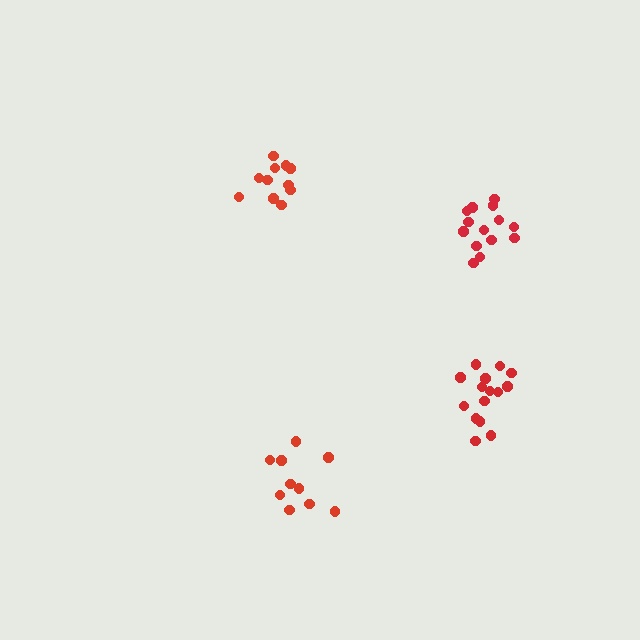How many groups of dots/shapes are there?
There are 4 groups.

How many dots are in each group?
Group 1: 10 dots, Group 2: 15 dots, Group 3: 14 dots, Group 4: 11 dots (50 total).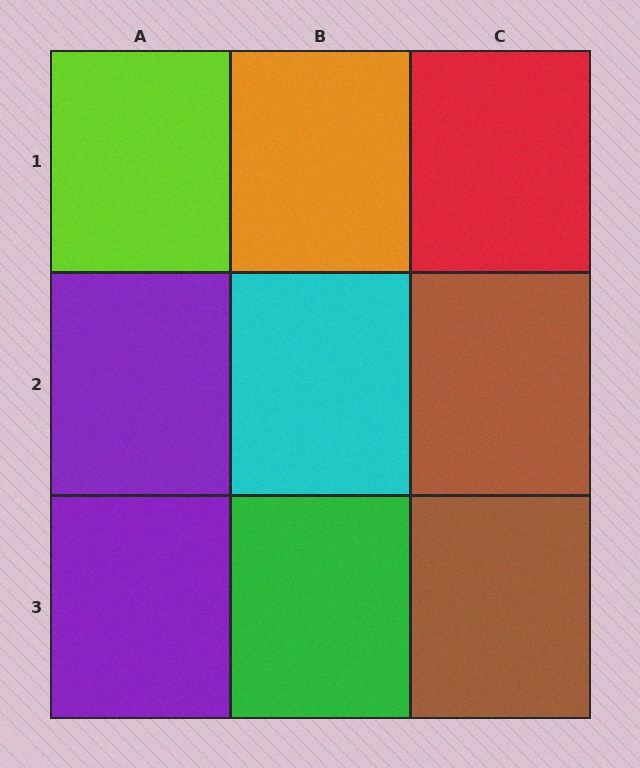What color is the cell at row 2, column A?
Purple.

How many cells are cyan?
1 cell is cyan.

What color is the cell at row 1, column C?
Red.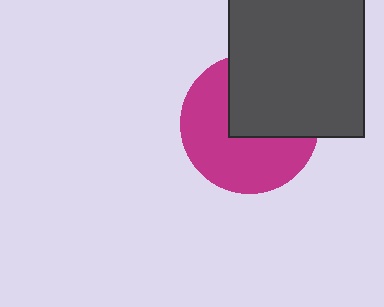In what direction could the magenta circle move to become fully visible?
The magenta circle could move toward the lower-left. That would shift it out from behind the dark gray rectangle entirely.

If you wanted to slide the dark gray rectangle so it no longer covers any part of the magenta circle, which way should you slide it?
Slide it toward the upper-right — that is the most direct way to separate the two shapes.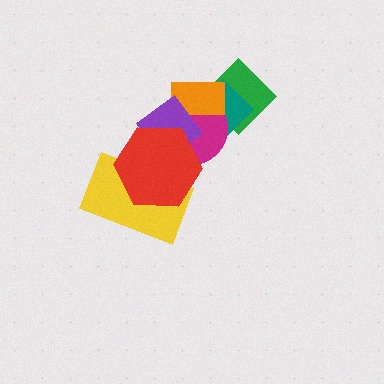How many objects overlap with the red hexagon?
3 objects overlap with the red hexagon.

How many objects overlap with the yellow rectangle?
1 object overlaps with the yellow rectangle.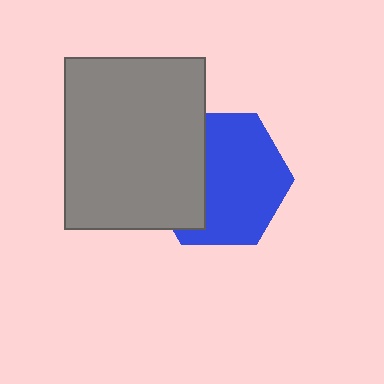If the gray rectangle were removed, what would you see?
You would see the complete blue hexagon.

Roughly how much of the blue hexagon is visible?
About half of it is visible (roughly 65%).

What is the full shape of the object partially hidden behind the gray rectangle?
The partially hidden object is a blue hexagon.